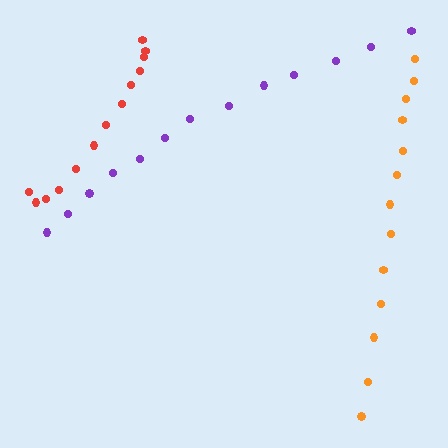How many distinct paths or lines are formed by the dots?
There are 3 distinct paths.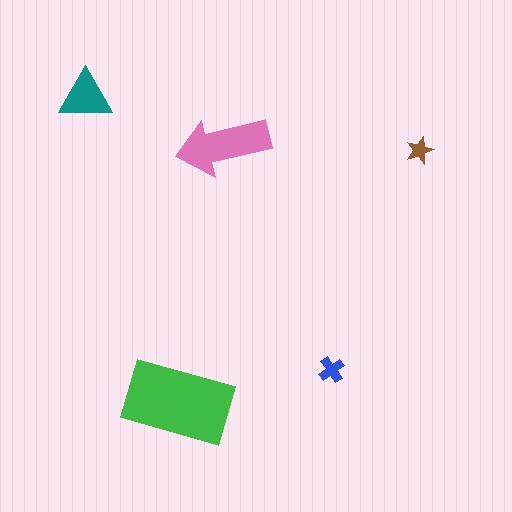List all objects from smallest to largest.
The brown star, the blue cross, the teal triangle, the pink arrow, the green rectangle.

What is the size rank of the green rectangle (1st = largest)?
1st.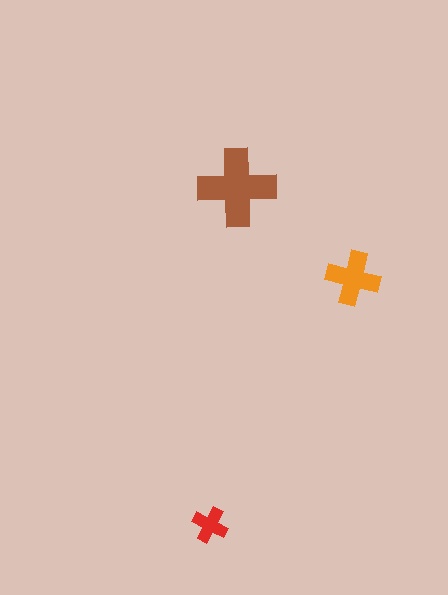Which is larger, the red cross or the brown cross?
The brown one.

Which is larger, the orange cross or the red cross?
The orange one.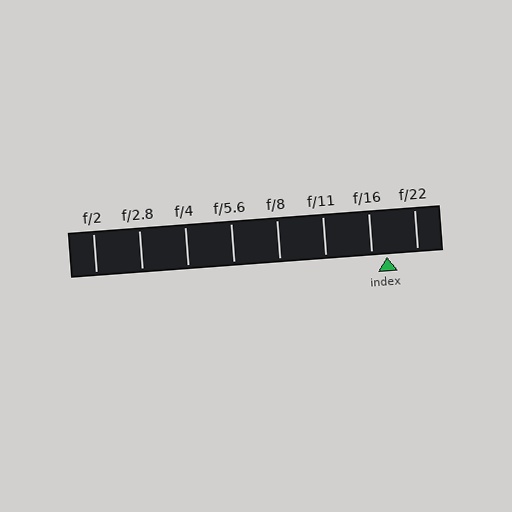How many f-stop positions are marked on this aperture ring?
There are 8 f-stop positions marked.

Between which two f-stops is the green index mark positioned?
The index mark is between f/16 and f/22.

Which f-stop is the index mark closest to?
The index mark is closest to f/16.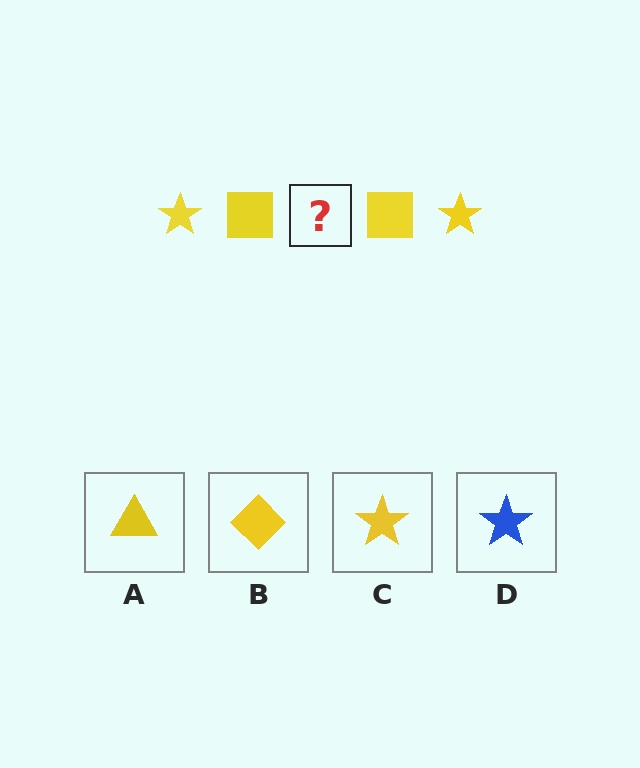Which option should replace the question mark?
Option C.